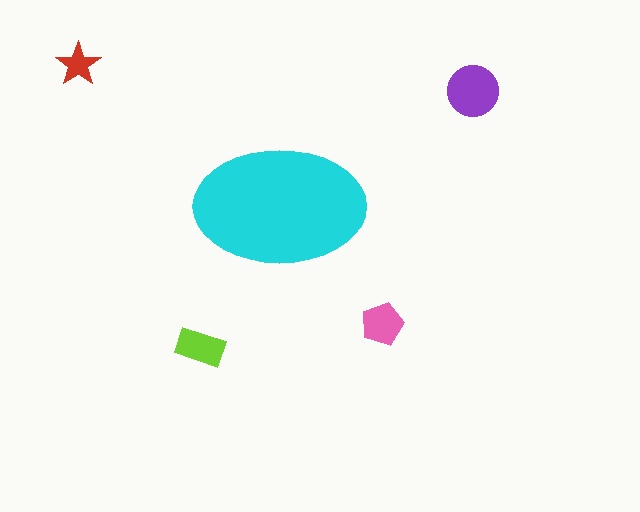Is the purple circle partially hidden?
No, the purple circle is fully visible.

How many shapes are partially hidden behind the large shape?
0 shapes are partially hidden.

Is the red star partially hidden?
No, the red star is fully visible.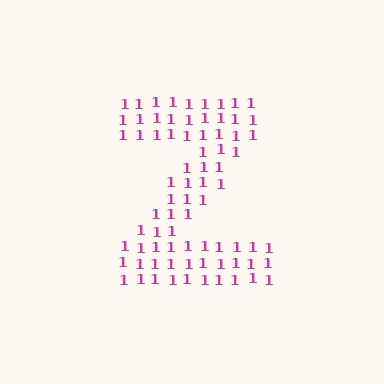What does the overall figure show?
The overall figure shows the letter Z.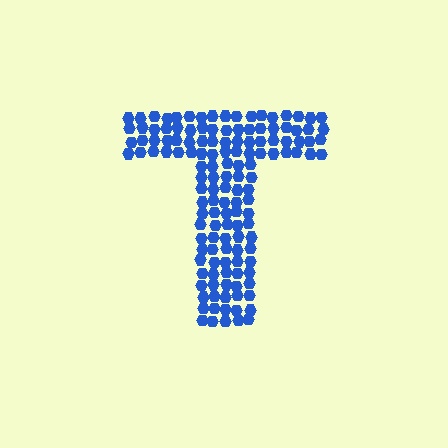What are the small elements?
The small elements are hexagons.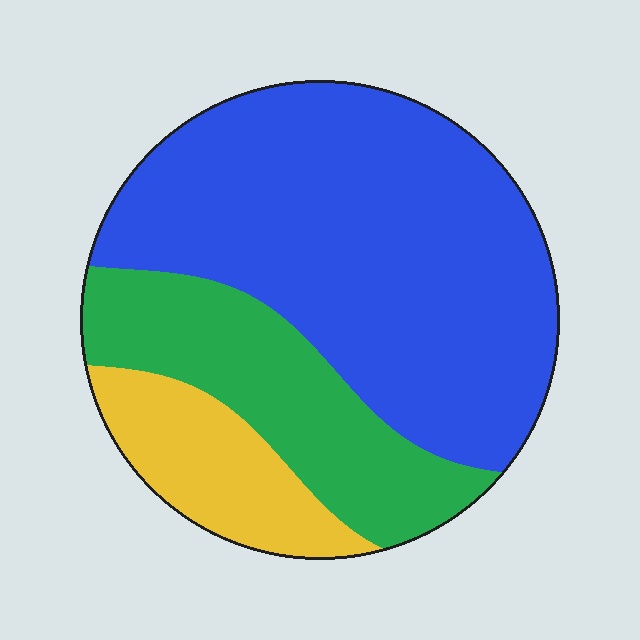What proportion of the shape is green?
Green takes up about one quarter (1/4) of the shape.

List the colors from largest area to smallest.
From largest to smallest: blue, green, yellow.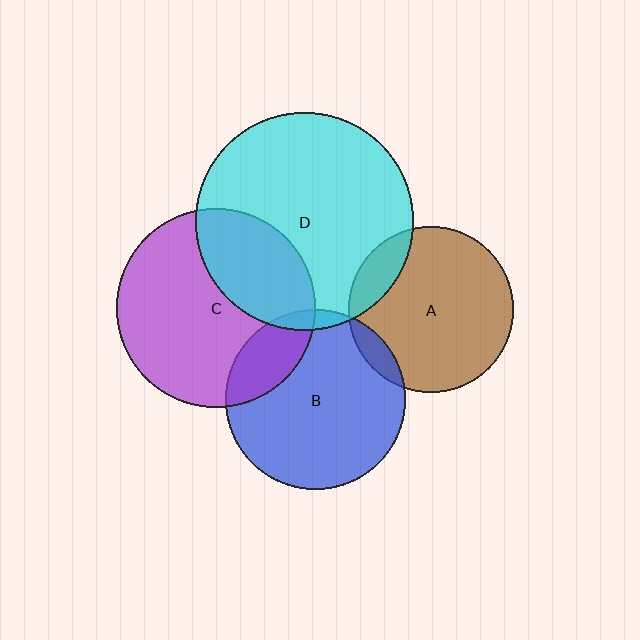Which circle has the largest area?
Circle D (cyan).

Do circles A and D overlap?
Yes.